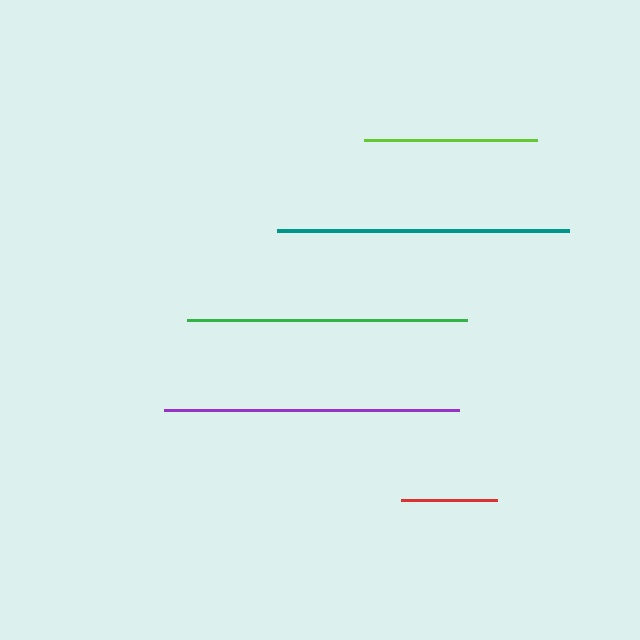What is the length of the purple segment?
The purple segment is approximately 295 pixels long.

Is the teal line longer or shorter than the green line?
The teal line is longer than the green line.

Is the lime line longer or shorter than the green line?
The green line is longer than the lime line.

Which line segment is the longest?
The purple line is the longest at approximately 295 pixels.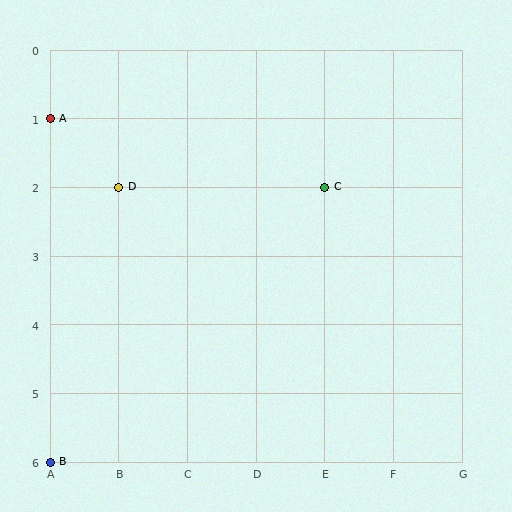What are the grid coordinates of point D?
Point D is at grid coordinates (B, 2).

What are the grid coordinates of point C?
Point C is at grid coordinates (E, 2).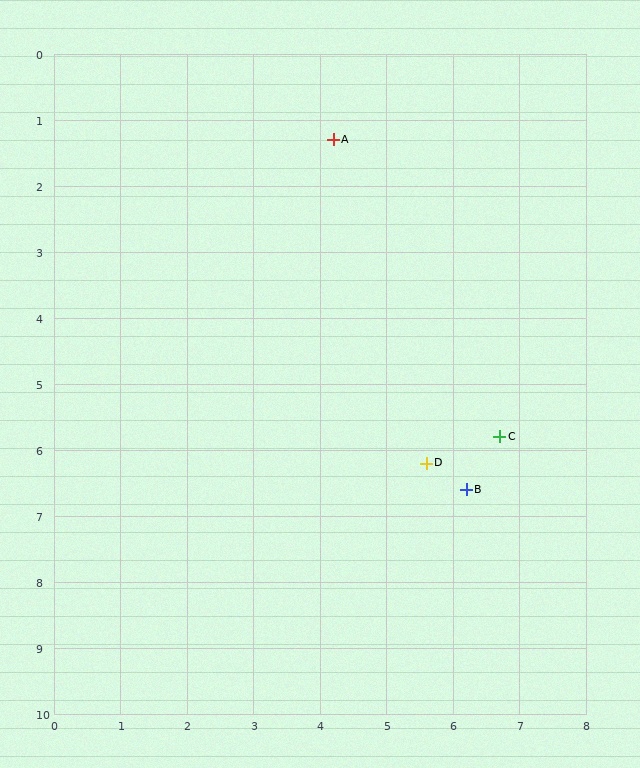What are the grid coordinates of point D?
Point D is at approximately (5.6, 6.2).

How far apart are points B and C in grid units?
Points B and C are about 0.9 grid units apart.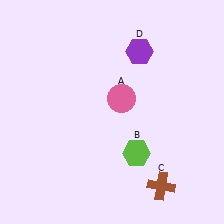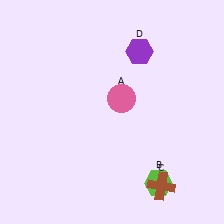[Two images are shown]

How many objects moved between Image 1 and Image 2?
1 object moved between the two images.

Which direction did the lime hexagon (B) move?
The lime hexagon (B) moved down.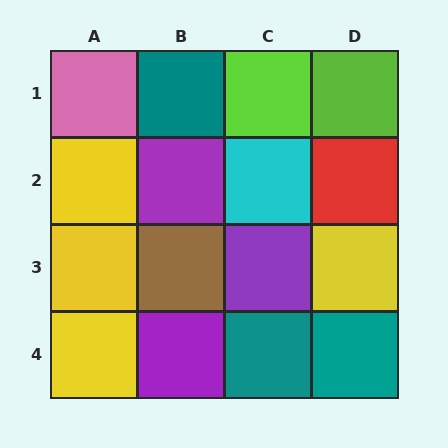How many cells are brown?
1 cell is brown.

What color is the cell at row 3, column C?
Purple.